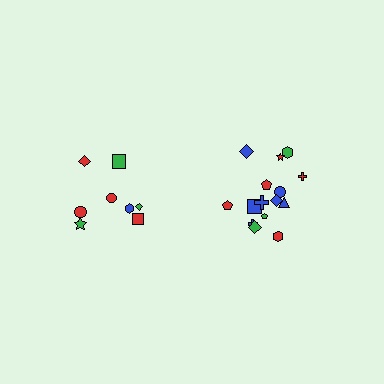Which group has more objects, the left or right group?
The right group.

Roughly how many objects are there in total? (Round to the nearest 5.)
Roughly 25 objects in total.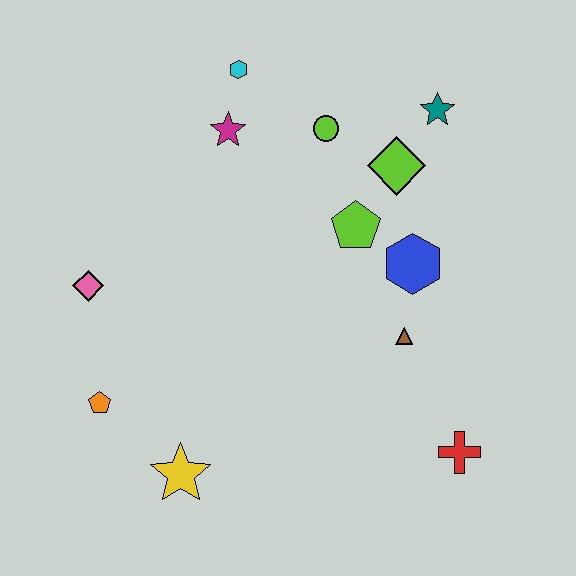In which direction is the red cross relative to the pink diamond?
The red cross is to the right of the pink diamond.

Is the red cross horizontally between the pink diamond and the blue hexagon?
No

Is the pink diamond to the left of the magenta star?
Yes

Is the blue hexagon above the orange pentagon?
Yes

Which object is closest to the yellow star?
The orange pentagon is closest to the yellow star.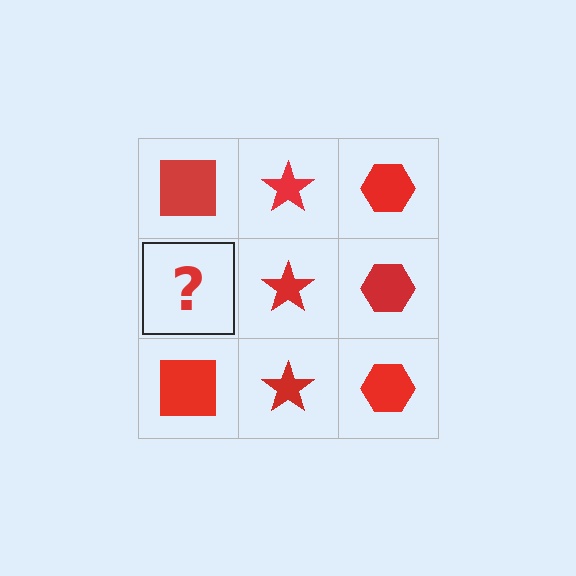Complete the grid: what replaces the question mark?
The question mark should be replaced with a red square.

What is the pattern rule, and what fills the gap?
The rule is that each column has a consistent shape. The gap should be filled with a red square.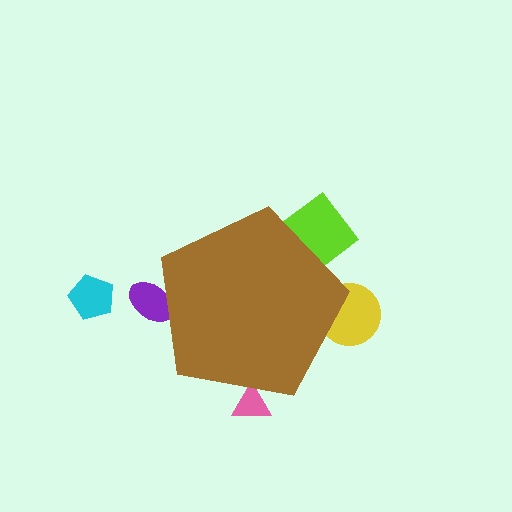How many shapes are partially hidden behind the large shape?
4 shapes are partially hidden.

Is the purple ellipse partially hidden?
Yes, the purple ellipse is partially hidden behind the brown pentagon.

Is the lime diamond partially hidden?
Yes, the lime diamond is partially hidden behind the brown pentagon.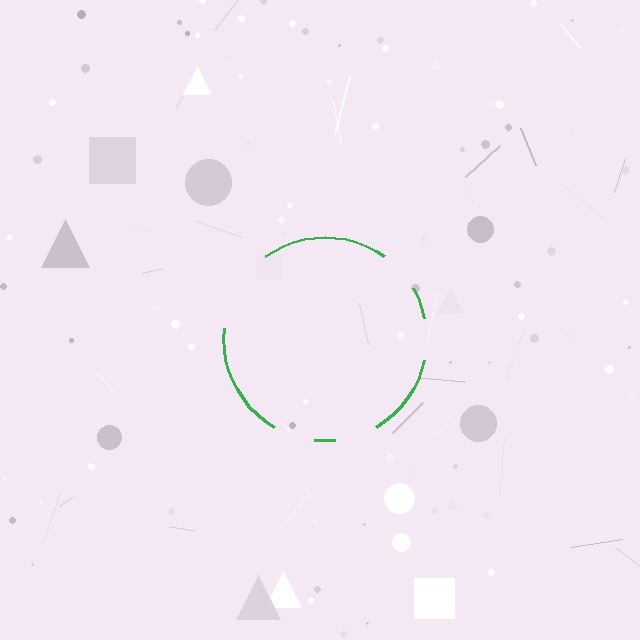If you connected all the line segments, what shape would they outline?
They would outline a circle.